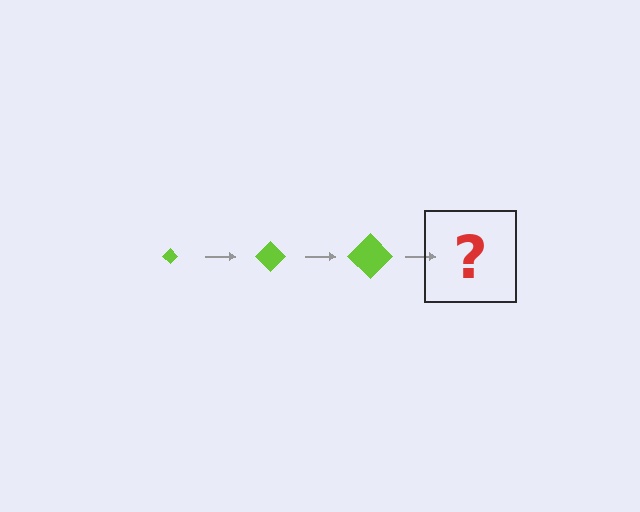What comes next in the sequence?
The next element should be a lime diamond, larger than the previous one.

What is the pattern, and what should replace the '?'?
The pattern is that the diamond gets progressively larger each step. The '?' should be a lime diamond, larger than the previous one.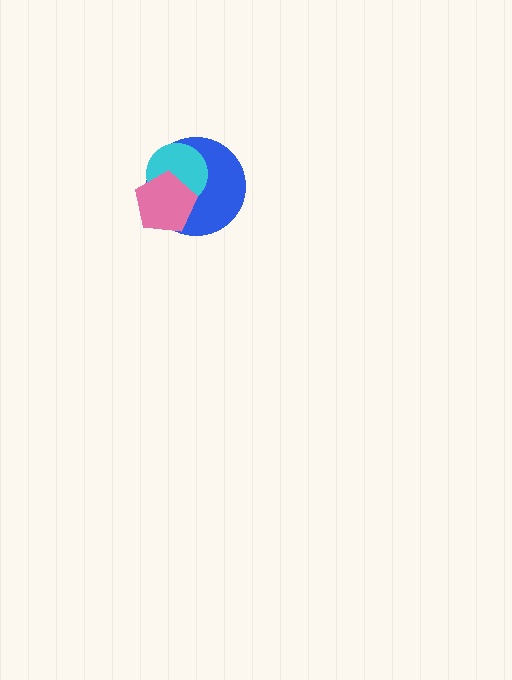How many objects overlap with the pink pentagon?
2 objects overlap with the pink pentagon.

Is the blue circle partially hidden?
Yes, it is partially covered by another shape.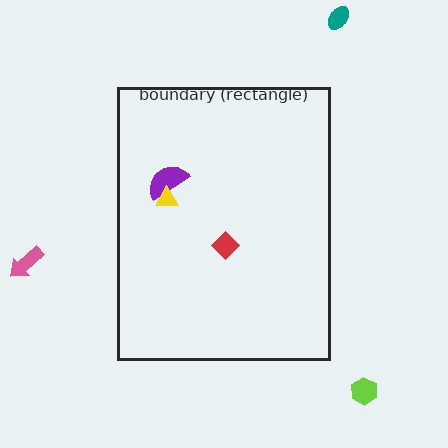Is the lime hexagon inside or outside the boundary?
Outside.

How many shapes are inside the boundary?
3 inside, 3 outside.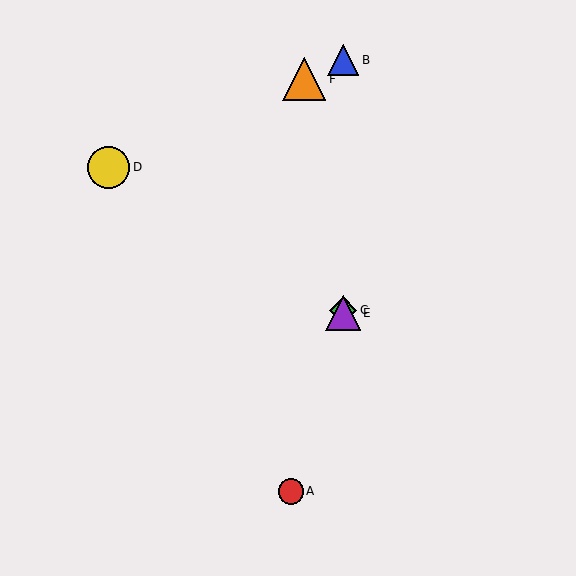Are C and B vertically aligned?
Yes, both are at x≈343.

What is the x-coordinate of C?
Object C is at x≈343.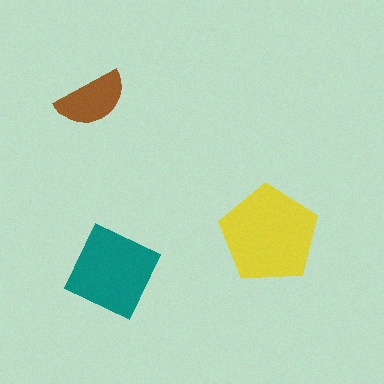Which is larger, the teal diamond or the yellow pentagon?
The yellow pentagon.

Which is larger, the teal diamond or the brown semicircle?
The teal diamond.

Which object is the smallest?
The brown semicircle.